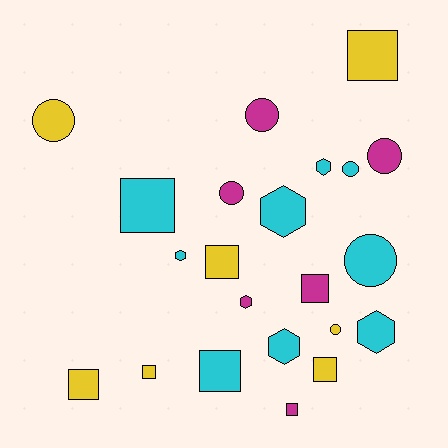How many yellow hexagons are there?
There are no yellow hexagons.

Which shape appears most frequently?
Square, with 9 objects.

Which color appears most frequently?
Cyan, with 9 objects.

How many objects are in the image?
There are 22 objects.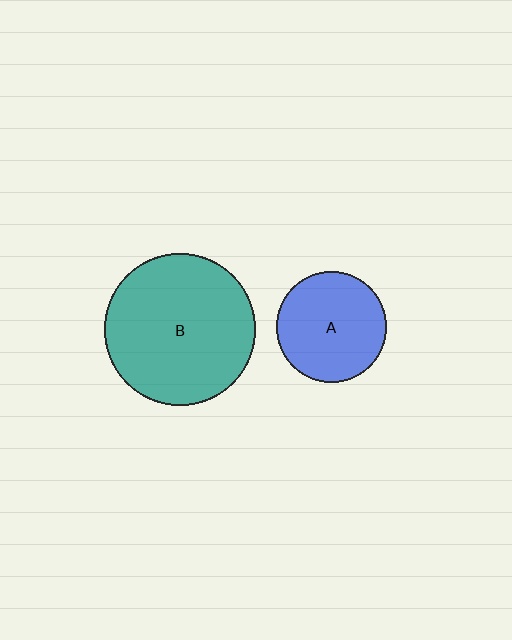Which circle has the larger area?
Circle B (teal).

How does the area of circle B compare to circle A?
Approximately 1.9 times.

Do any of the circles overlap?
No, none of the circles overlap.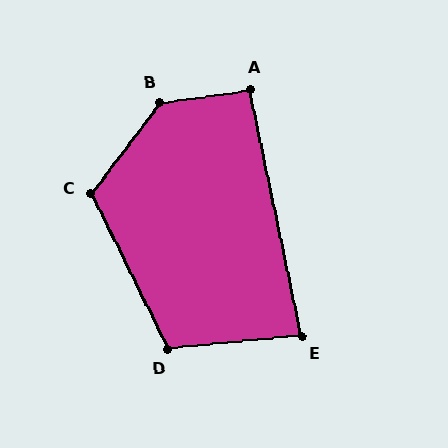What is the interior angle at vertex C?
Approximately 116 degrees (obtuse).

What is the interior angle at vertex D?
Approximately 111 degrees (obtuse).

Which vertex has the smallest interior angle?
E, at approximately 83 degrees.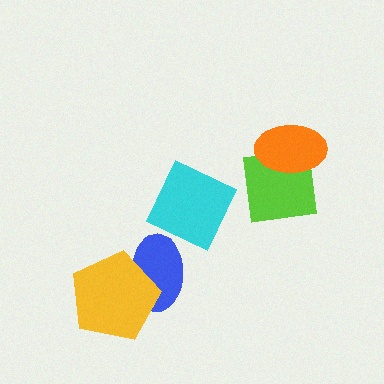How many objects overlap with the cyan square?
0 objects overlap with the cyan square.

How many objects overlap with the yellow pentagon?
1 object overlaps with the yellow pentagon.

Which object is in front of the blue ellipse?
The yellow pentagon is in front of the blue ellipse.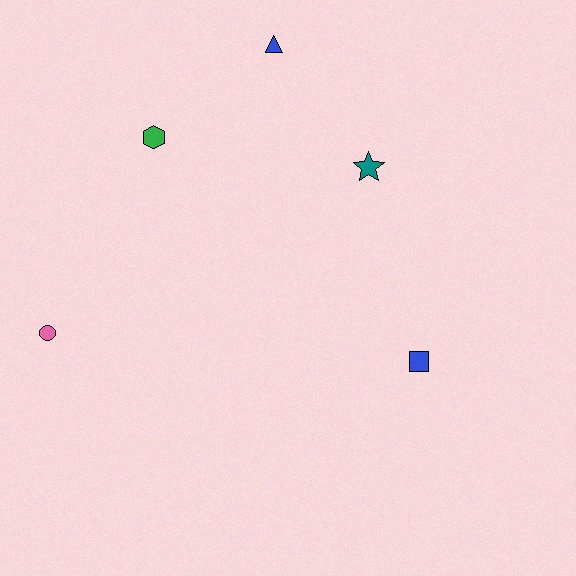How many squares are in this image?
There is 1 square.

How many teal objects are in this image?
There is 1 teal object.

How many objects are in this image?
There are 5 objects.